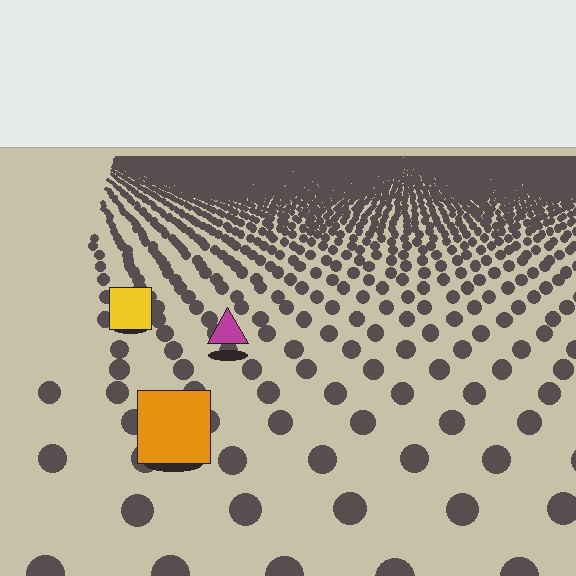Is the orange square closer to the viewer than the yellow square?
Yes. The orange square is closer — you can tell from the texture gradient: the ground texture is coarser near it.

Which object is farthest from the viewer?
The yellow square is farthest from the viewer. It appears smaller and the ground texture around it is denser.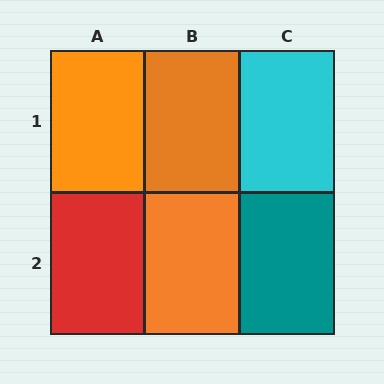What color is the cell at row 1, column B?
Orange.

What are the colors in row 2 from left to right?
Red, orange, teal.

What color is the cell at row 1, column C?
Cyan.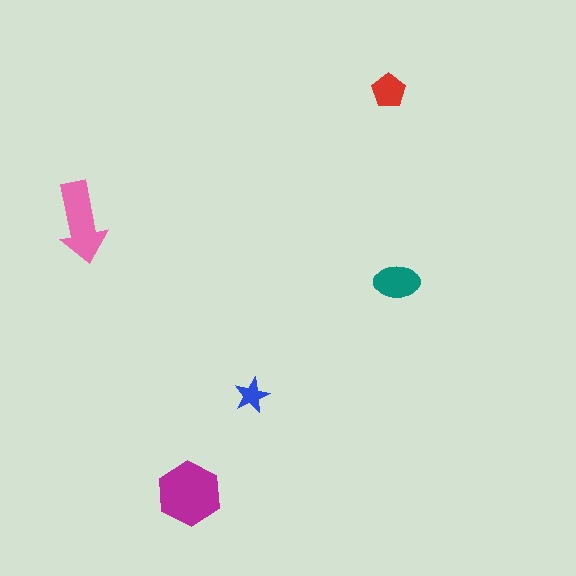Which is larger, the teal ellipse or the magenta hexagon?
The magenta hexagon.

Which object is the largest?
The magenta hexagon.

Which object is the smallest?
The blue star.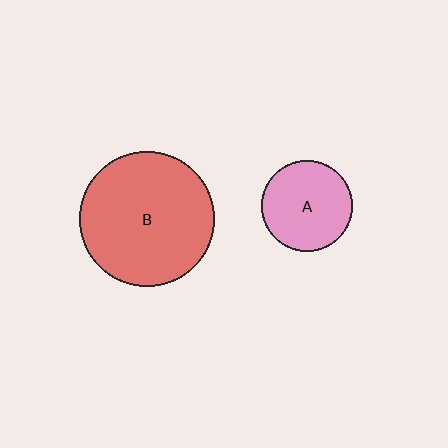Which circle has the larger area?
Circle B (red).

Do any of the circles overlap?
No, none of the circles overlap.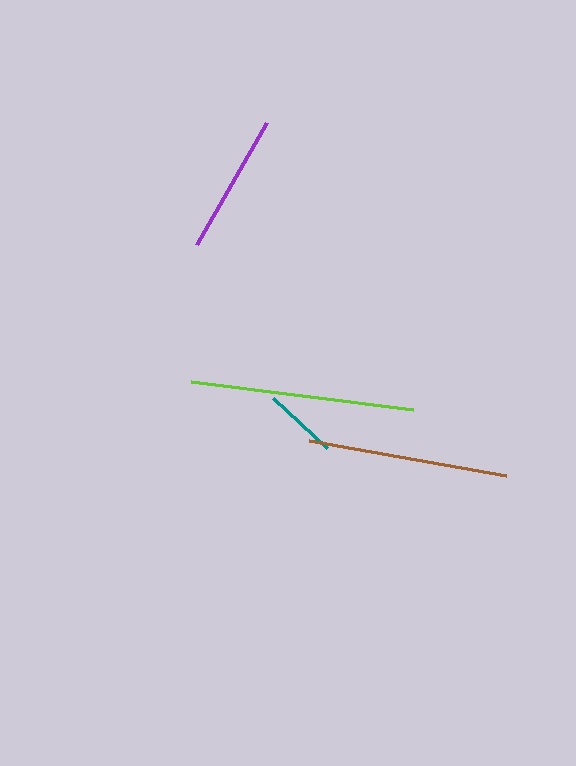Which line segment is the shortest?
The teal line is the shortest at approximately 74 pixels.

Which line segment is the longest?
The lime line is the longest at approximately 224 pixels.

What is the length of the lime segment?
The lime segment is approximately 224 pixels long.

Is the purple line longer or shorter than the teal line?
The purple line is longer than the teal line.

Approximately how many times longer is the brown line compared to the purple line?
The brown line is approximately 1.4 times the length of the purple line.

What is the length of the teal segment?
The teal segment is approximately 74 pixels long.